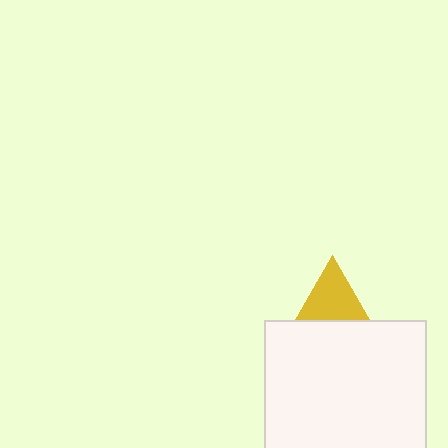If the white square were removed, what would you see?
You would see the complete yellow triangle.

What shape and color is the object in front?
The object in front is a white square.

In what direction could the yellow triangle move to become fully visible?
The yellow triangle could move up. That would shift it out from behind the white square entirely.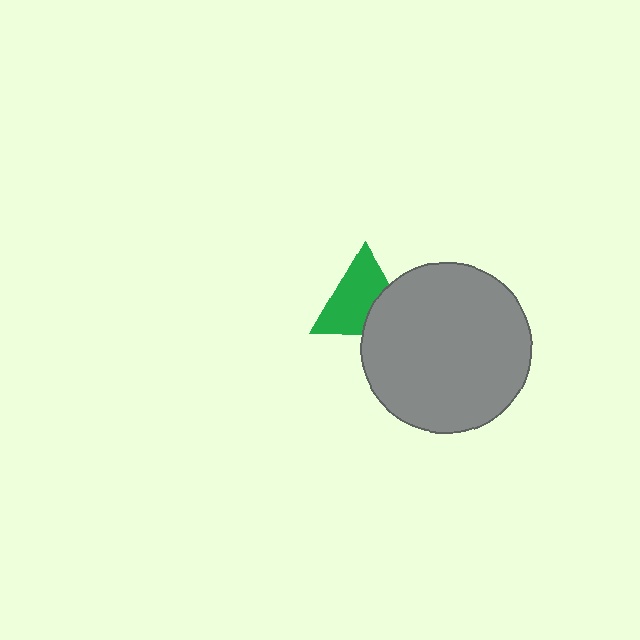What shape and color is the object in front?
The object in front is a gray circle.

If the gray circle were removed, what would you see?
You would see the complete green triangle.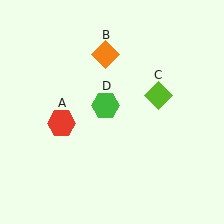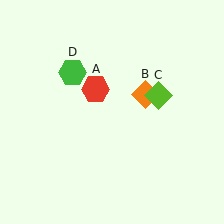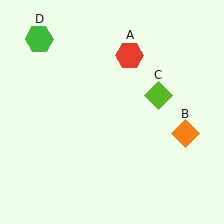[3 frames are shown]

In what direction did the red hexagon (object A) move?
The red hexagon (object A) moved up and to the right.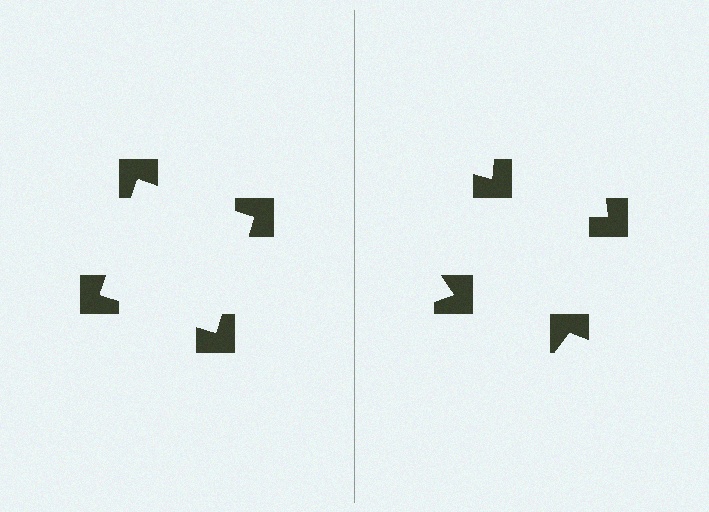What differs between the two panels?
The notched squares are positioned identically on both sides; only the wedge orientations differ. On the left they align to a square; on the right they are misaligned.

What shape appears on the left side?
An illusory square.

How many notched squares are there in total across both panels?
8 — 4 on each side.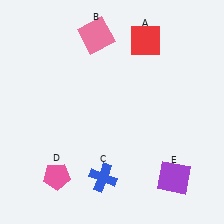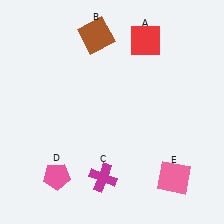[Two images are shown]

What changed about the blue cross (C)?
In Image 1, C is blue. In Image 2, it changed to magenta.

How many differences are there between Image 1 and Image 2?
There are 3 differences between the two images.